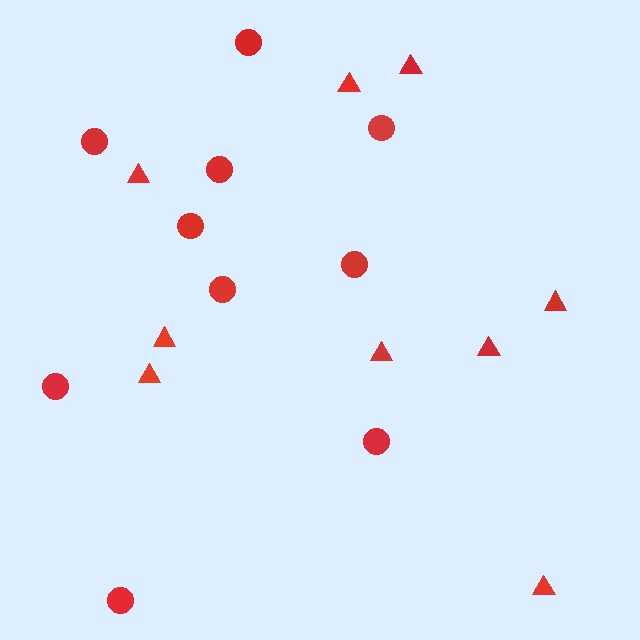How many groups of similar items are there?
There are 2 groups: one group of circles (10) and one group of triangles (9).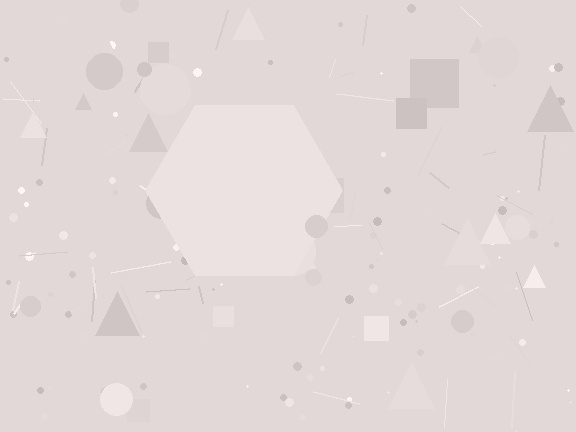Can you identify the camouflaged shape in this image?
The camouflaged shape is a hexagon.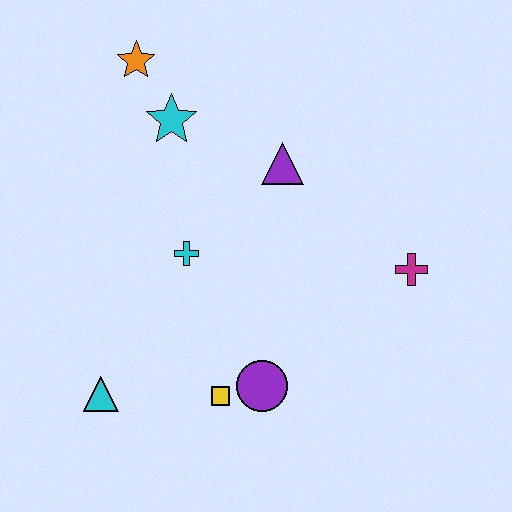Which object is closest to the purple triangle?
The cyan star is closest to the purple triangle.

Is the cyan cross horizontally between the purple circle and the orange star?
Yes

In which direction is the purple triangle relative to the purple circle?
The purple triangle is above the purple circle.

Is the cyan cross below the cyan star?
Yes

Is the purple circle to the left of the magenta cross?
Yes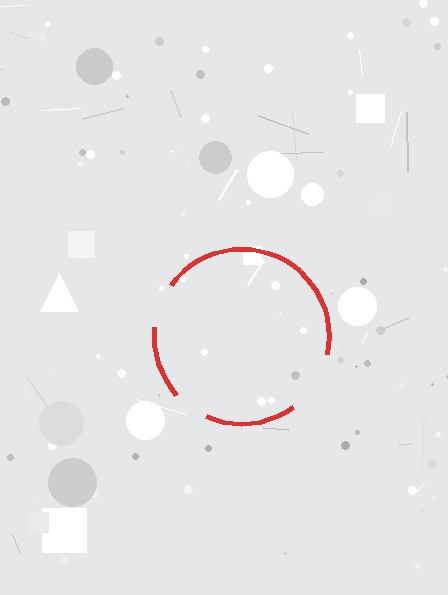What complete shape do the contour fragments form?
The contour fragments form a circle.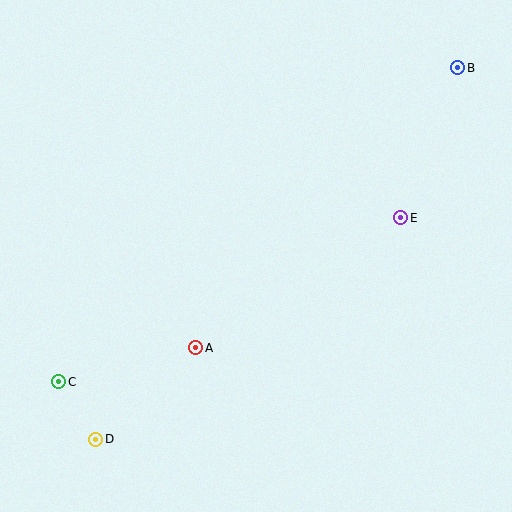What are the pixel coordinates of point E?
Point E is at (401, 218).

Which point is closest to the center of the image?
Point A at (196, 348) is closest to the center.